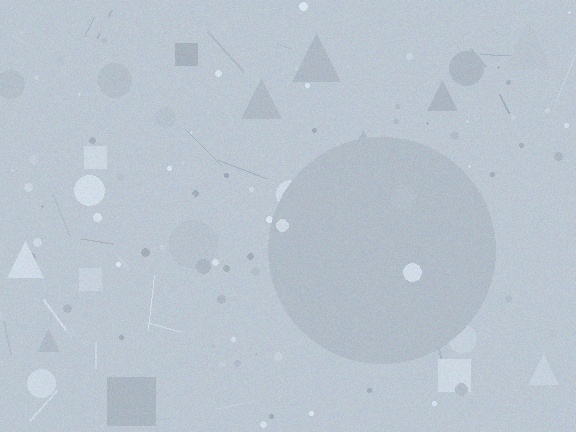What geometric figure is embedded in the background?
A circle is embedded in the background.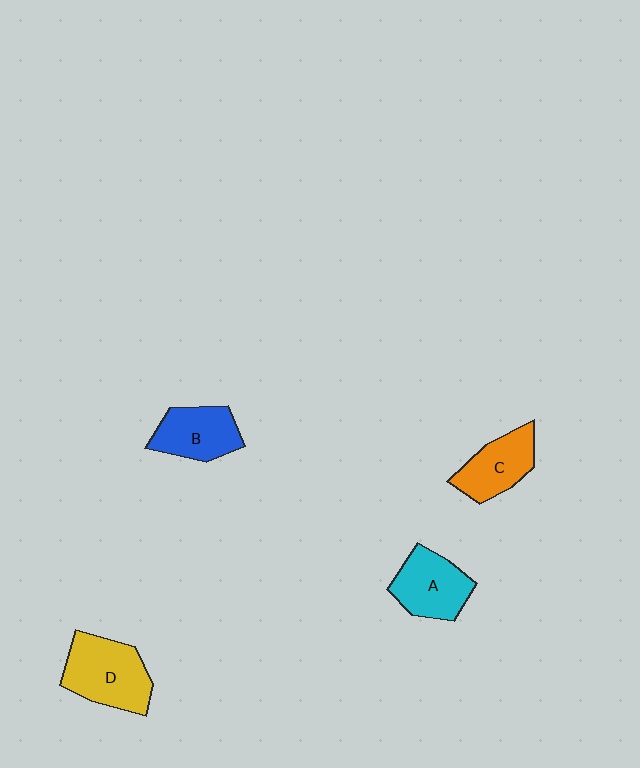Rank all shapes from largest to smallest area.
From largest to smallest: D (yellow), A (cyan), B (blue), C (orange).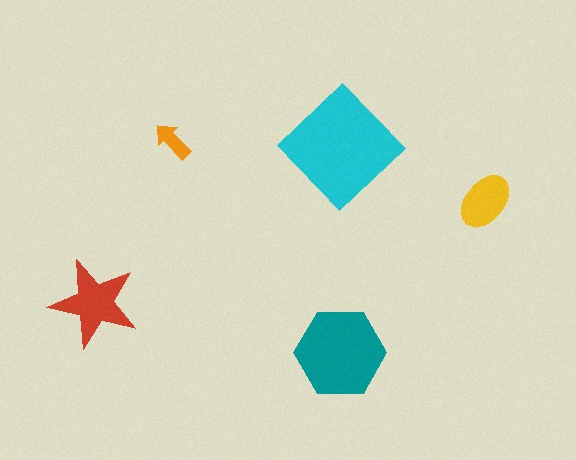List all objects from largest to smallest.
The cyan diamond, the teal hexagon, the red star, the yellow ellipse, the orange arrow.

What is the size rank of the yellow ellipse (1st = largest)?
4th.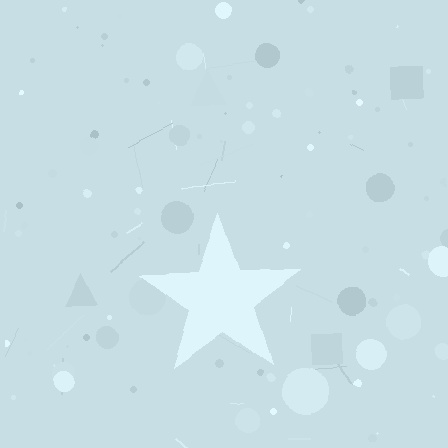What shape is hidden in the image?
A star is hidden in the image.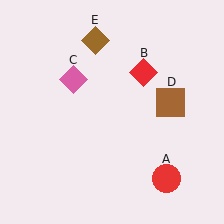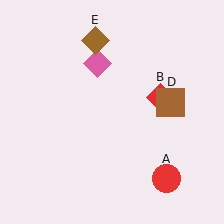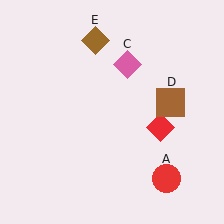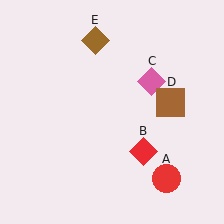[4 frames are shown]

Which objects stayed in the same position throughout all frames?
Red circle (object A) and brown square (object D) and brown diamond (object E) remained stationary.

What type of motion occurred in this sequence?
The red diamond (object B), pink diamond (object C) rotated clockwise around the center of the scene.